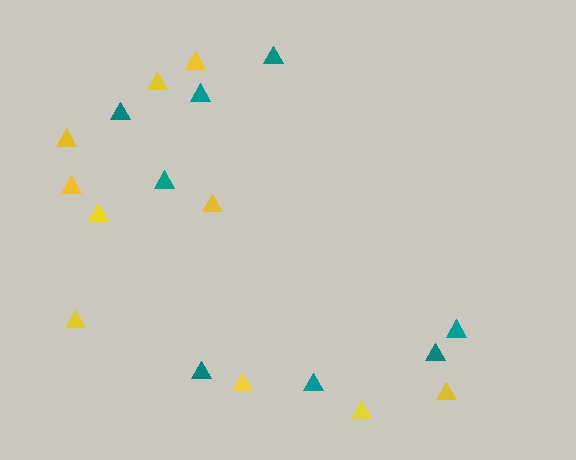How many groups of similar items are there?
There are 2 groups: one group of yellow triangles (10) and one group of teal triangles (8).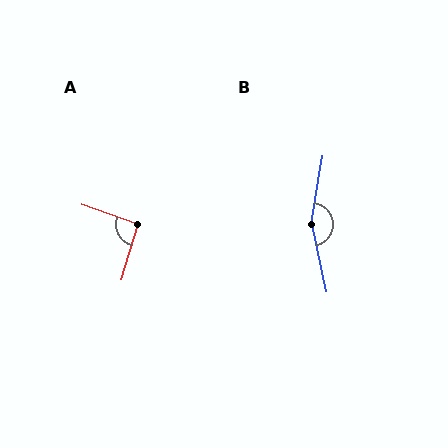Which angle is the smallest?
A, at approximately 93 degrees.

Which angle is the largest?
B, at approximately 158 degrees.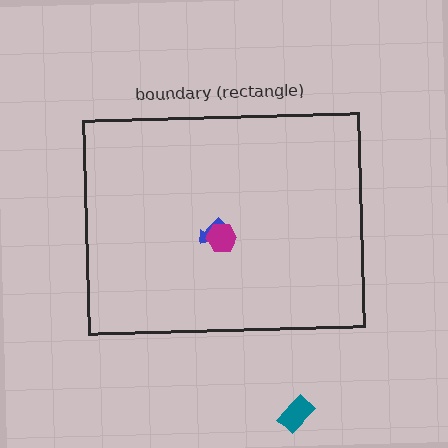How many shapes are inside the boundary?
2 inside, 1 outside.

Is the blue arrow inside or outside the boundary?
Inside.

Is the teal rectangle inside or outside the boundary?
Outside.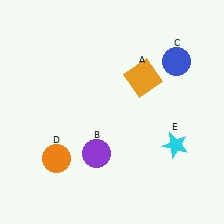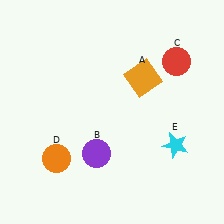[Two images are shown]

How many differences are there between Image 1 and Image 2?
There is 1 difference between the two images.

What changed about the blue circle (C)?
In Image 1, C is blue. In Image 2, it changed to red.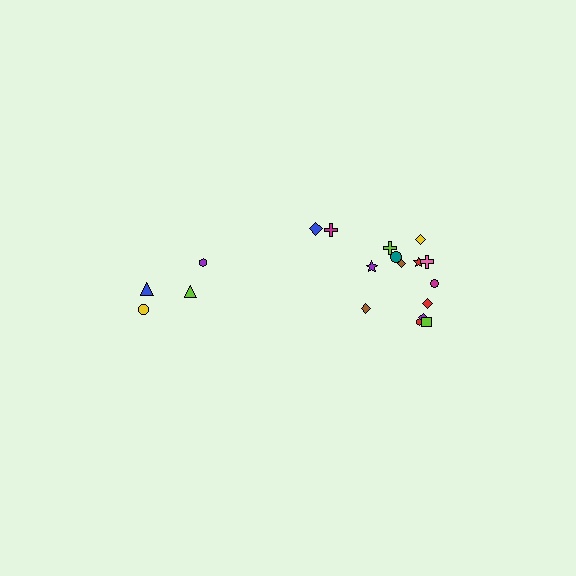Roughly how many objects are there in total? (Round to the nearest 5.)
Roughly 20 objects in total.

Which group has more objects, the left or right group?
The right group.